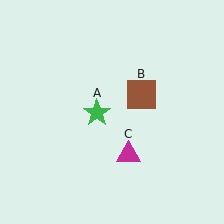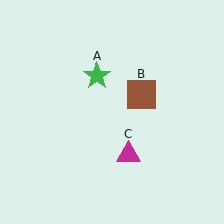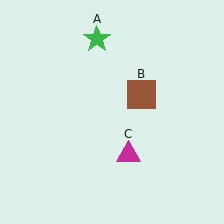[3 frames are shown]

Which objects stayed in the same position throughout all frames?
Brown square (object B) and magenta triangle (object C) remained stationary.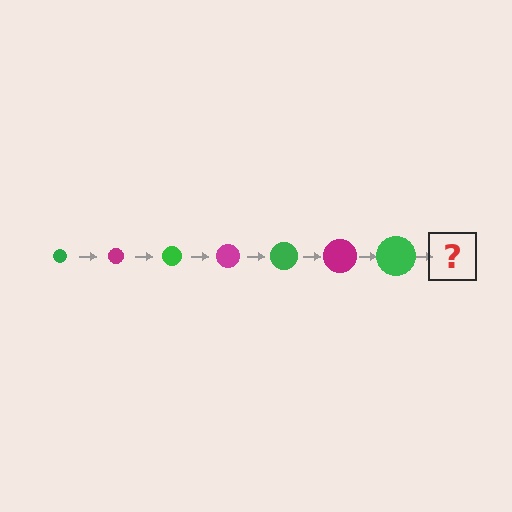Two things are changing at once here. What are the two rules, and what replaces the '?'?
The two rules are that the circle grows larger each step and the color cycles through green and magenta. The '?' should be a magenta circle, larger than the previous one.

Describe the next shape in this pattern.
It should be a magenta circle, larger than the previous one.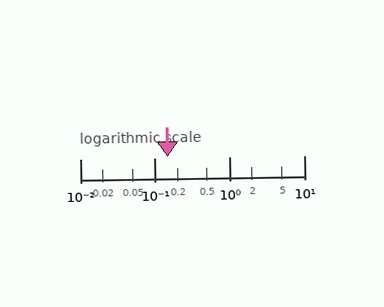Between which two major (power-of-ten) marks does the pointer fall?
The pointer is between 0.1 and 1.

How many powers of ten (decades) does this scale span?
The scale spans 3 decades, from 0.01 to 10.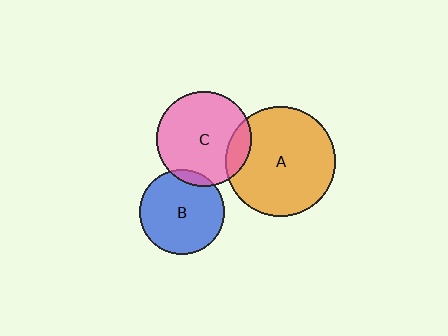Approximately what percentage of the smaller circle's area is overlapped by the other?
Approximately 5%.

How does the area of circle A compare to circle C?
Approximately 1.4 times.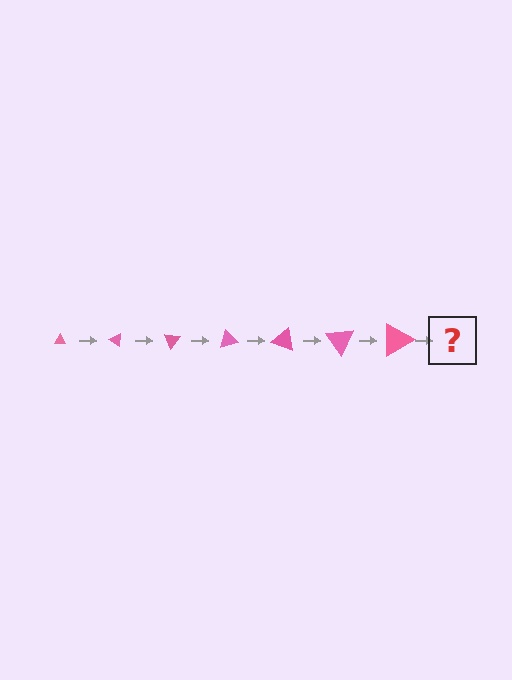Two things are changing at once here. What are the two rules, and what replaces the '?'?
The two rules are that the triangle grows larger each step and it rotates 35 degrees each step. The '?' should be a triangle, larger than the previous one and rotated 245 degrees from the start.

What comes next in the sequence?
The next element should be a triangle, larger than the previous one and rotated 245 degrees from the start.